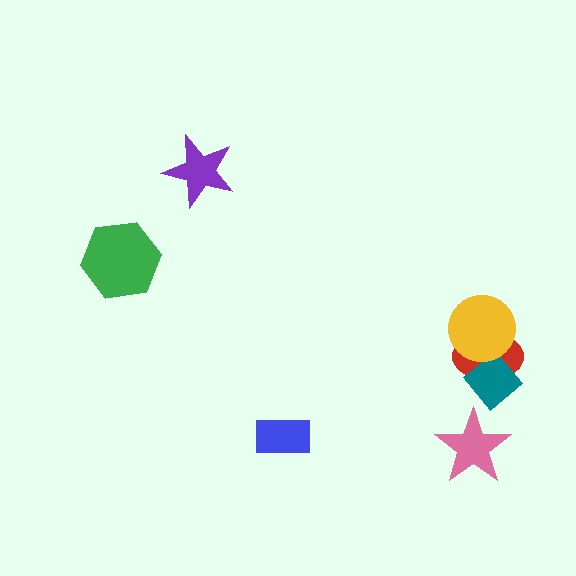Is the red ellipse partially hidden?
Yes, it is partially covered by another shape.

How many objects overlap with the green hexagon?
0 objects overlap with the green hexagon.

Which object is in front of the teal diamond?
The yellow circle is in front of the teal diamond.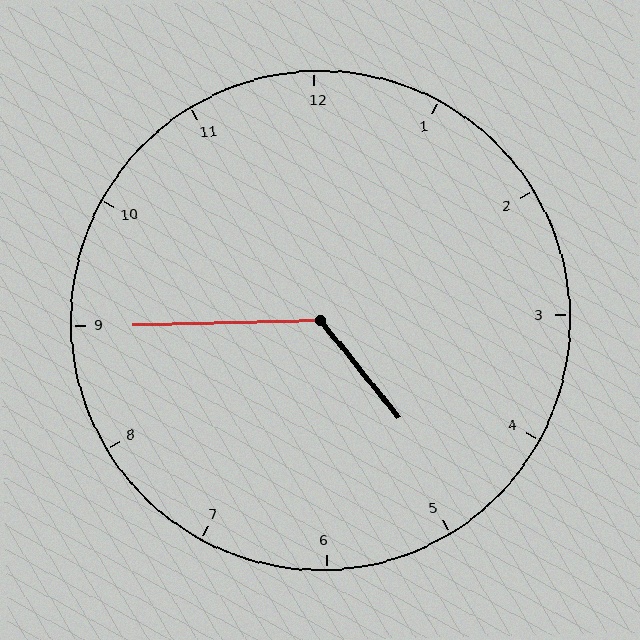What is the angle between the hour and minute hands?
Approximately 128 degrees.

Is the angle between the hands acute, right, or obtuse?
It is obtuse.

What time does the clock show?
4:45.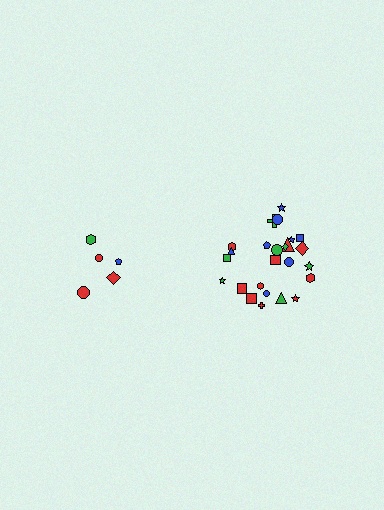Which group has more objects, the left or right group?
The right group.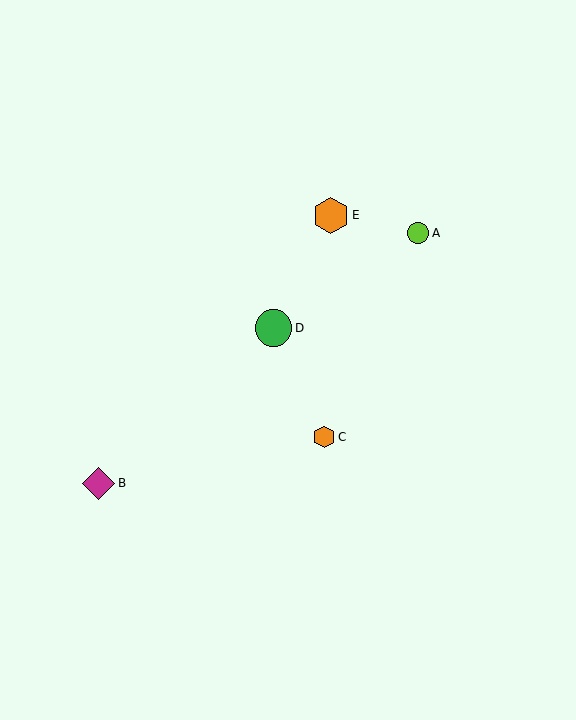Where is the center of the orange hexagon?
The center of the orange hexagon is at (324, 437).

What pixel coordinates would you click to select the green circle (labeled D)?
Click at (274, 328) to select the green circle D.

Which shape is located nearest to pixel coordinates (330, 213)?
The orange hexagon (labeled E) at (331, 215) is nearest to that location.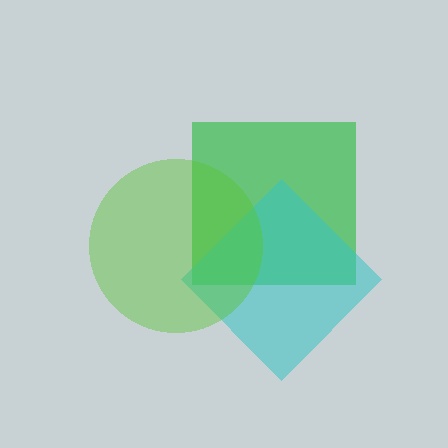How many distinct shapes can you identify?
There are 3 distinct shapes: a green square, a cyan diamond, a lime circle.